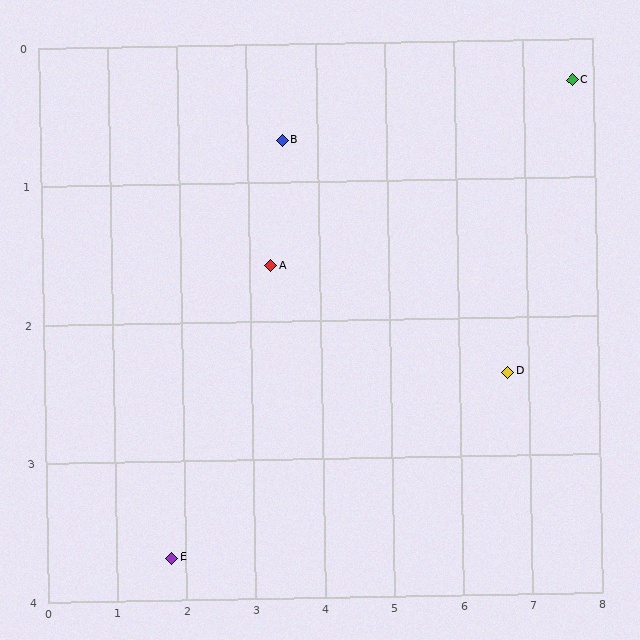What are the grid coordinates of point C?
Point C is at approximately (7.7, 0.3).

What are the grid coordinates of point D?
Point D is at approximately (6.7, 2.4).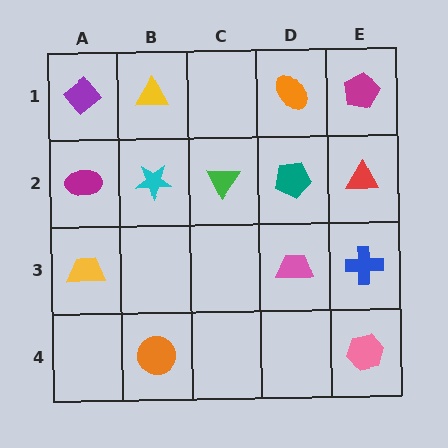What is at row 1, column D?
An orange ellipse.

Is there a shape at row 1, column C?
No, that cell is empty.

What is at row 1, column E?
A magenta pentagon.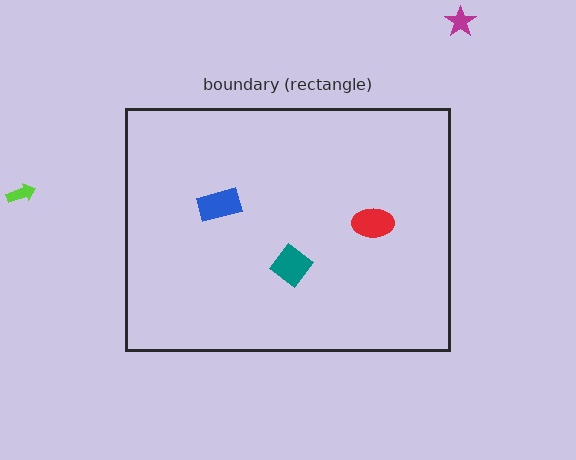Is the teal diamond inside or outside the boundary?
Inside.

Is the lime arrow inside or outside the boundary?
Outside.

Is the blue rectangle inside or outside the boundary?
Inside.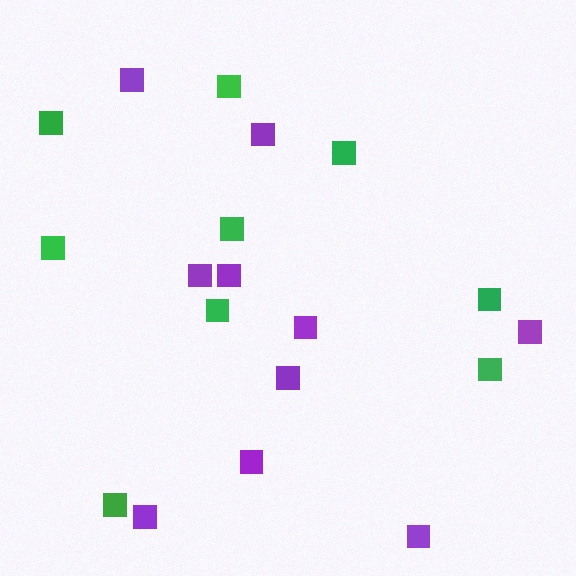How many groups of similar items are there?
There are 2 groups: one group of green squares (9) and one group of purple squares (10).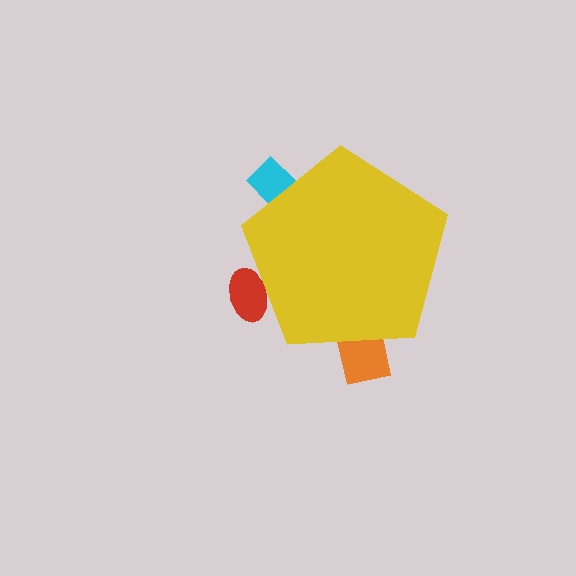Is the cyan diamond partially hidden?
Yes, the cyan diamond is partially hidden behind the yellow pentagon.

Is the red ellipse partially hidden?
Yes, the red ellipse is partially hidden behind the yellow pentagon.